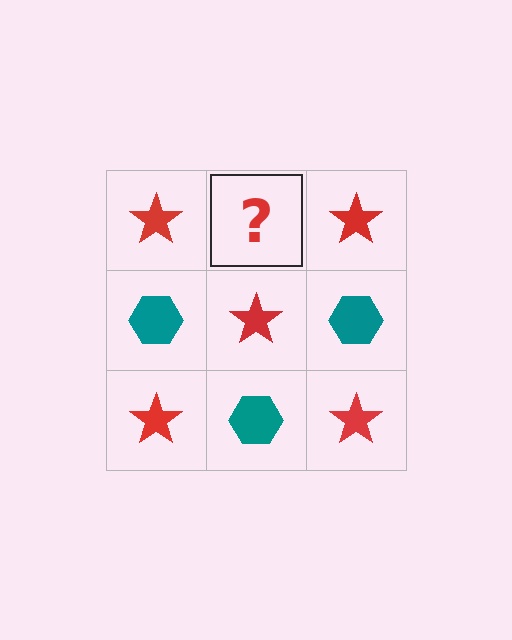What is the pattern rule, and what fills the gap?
The rule is that it alternates red star and teal hexagon in a checkerboard pattern. The gap should be filled with a teal hexagon.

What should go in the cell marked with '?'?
The missing cell should contain a teal hexagon.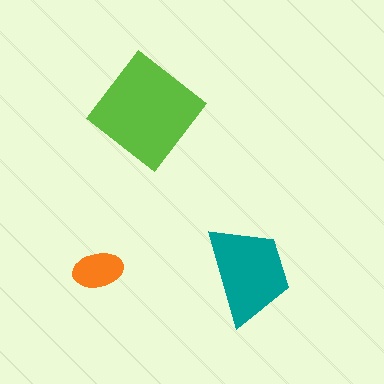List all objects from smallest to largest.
The orange ellipse, the teal trapezoid, the lime diamond.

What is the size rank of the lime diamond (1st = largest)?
1st.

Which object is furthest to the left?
The orange ellipse is leftmost.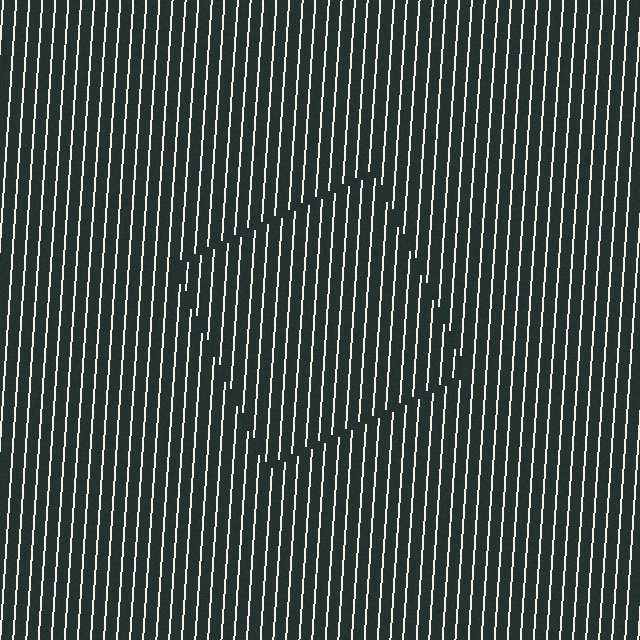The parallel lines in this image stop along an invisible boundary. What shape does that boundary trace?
An illusory square. The interior of the shape contains the same grating, shifted by half a period — the contour is defined by the phase discontinuity where line-ends from the inner and outer gratings abut.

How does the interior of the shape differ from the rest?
The interior of the shape contains the same grating, shifted by half a period — the contour is defined by the phase discontinuity where line-ends from the inner and outer gratings abut.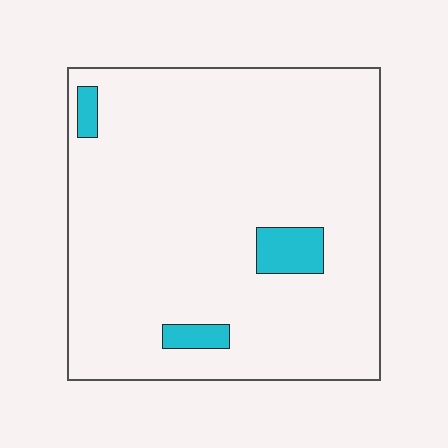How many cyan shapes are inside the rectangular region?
3.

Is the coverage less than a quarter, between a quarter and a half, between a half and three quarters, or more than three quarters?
Less than a quarter.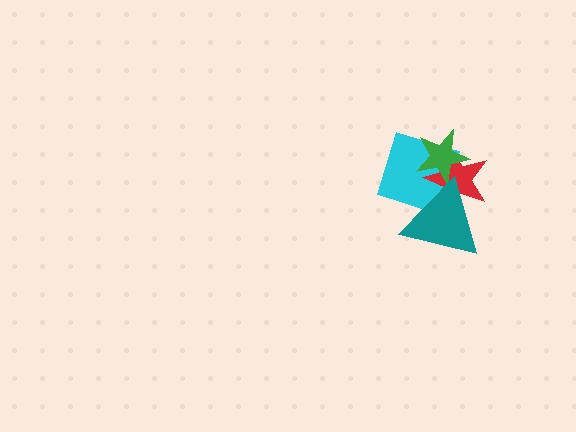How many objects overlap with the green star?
3 objects overlap with the green star.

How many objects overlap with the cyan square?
3 objects overlap with the cyan square.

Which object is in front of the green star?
The teal triangle is in front of the green star.